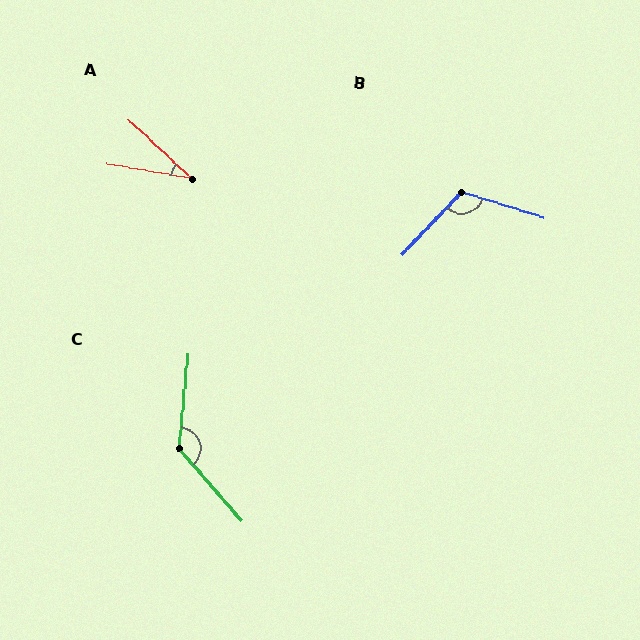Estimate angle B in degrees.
Approximately 116 degrees.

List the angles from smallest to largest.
A (33°), B (116°), C (133°).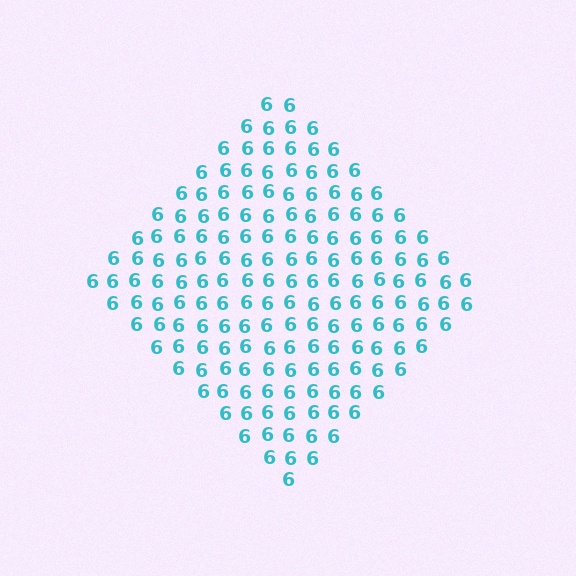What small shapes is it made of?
It is made of small digit 6's.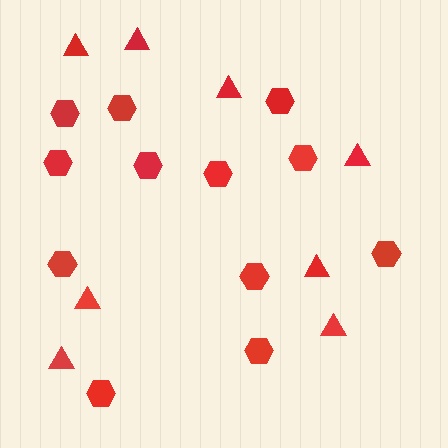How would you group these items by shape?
There are 2 groups: one group of hexagons (12) and one group of triangles (8).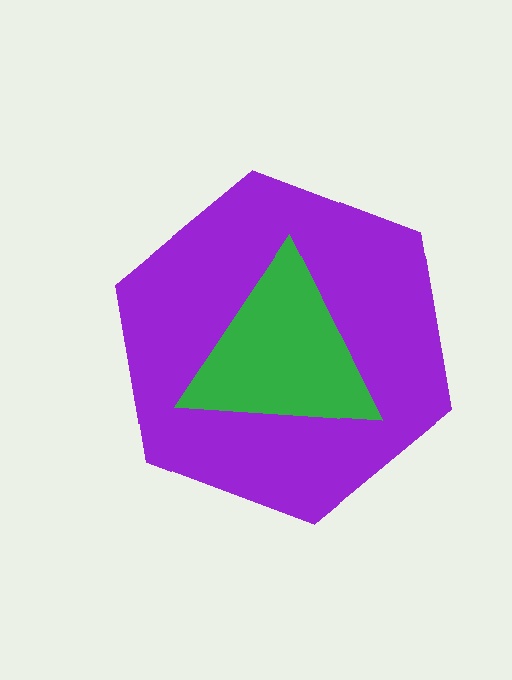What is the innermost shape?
The green triangle.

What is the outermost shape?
The purple hexagon.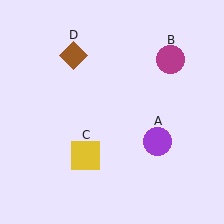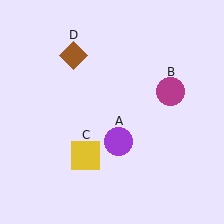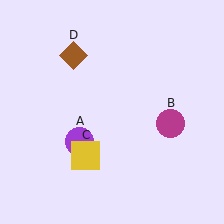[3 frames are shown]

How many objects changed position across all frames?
2 objects changed position: purple circle (object A), magenta circle (object B).